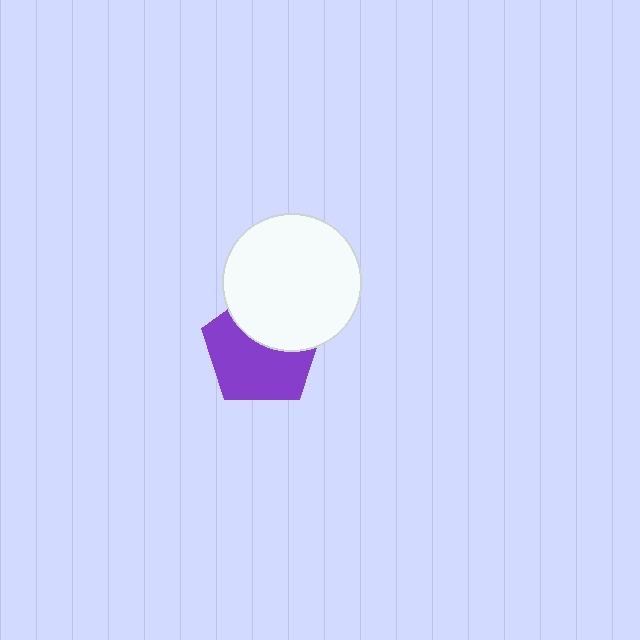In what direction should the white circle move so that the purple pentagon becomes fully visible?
The white circle should move up. That is the shortest direction to clear the overlap and leave the purple pentagon fully visible.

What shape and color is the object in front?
The object in front is a white circle.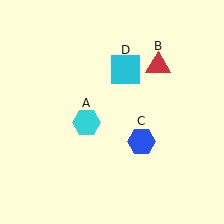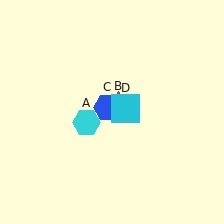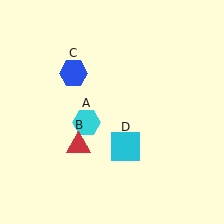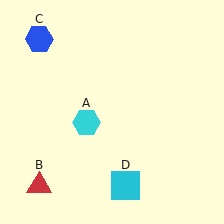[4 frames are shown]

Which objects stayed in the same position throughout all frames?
Cyan hexagon (object A) remained stationary.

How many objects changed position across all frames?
3 objects changed position: red triangle (object B), blue hexagon (object C), cyan square (object D).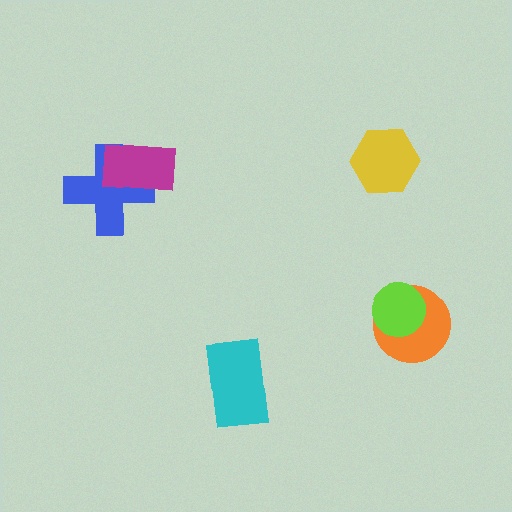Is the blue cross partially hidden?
Yes, it is partially covered by another shape.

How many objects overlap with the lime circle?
1 object overlaps with the lime circle.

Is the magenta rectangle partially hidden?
No, no other shape covers it.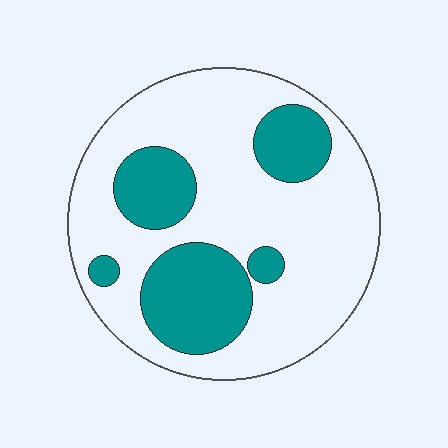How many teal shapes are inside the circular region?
5.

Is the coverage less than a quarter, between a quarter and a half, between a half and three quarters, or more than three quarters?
Between a quarter and a half.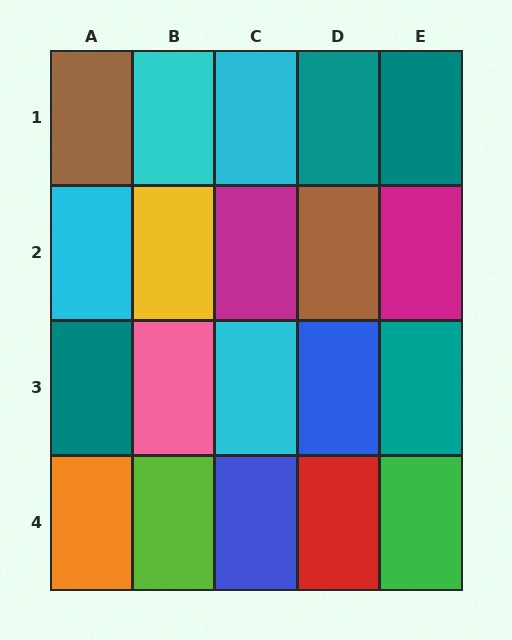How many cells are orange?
1 cell is orange.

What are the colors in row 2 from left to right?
Cyan, yellow, magenta, brown, magenta.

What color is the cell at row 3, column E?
Teal.